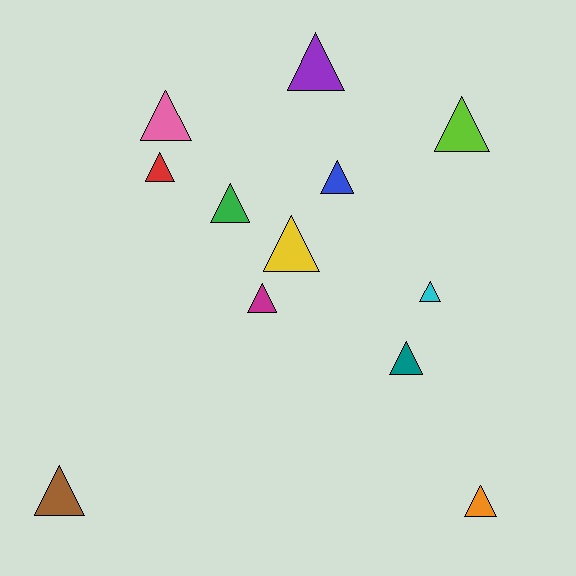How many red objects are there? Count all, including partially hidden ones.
There is 1 red object.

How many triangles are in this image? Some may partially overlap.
There are 12 triangles.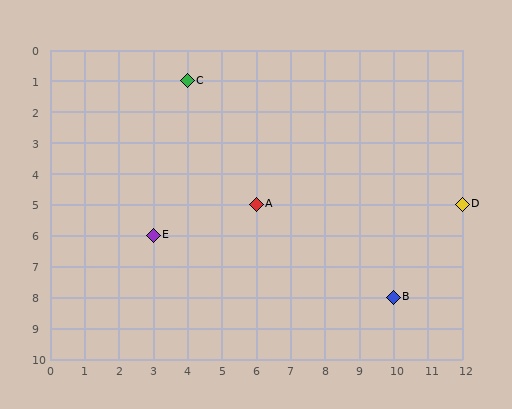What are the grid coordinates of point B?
Point B is at grid coordinates (10, 8).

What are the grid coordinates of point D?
Point D is at grid coordinates (12, 5).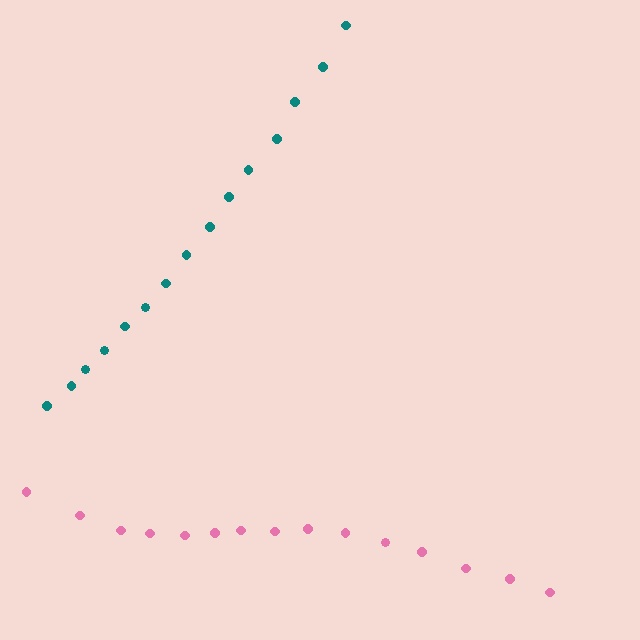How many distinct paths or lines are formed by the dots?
There are 2 distinct paths.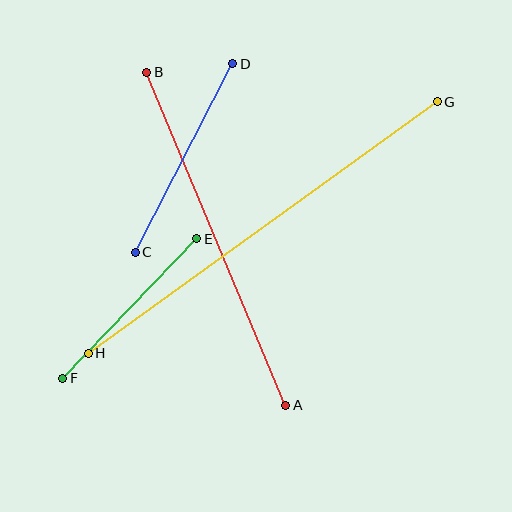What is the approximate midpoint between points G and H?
The midpoint is at approximately (263, 228) pixels.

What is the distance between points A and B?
The distance is approximately 360 pixels.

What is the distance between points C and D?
The distance is approximately 213 pixels.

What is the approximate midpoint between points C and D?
The midpoint is at approximately (184, 158) pixels.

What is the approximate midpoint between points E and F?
The midpoint is at approximately (130, 308) pixels.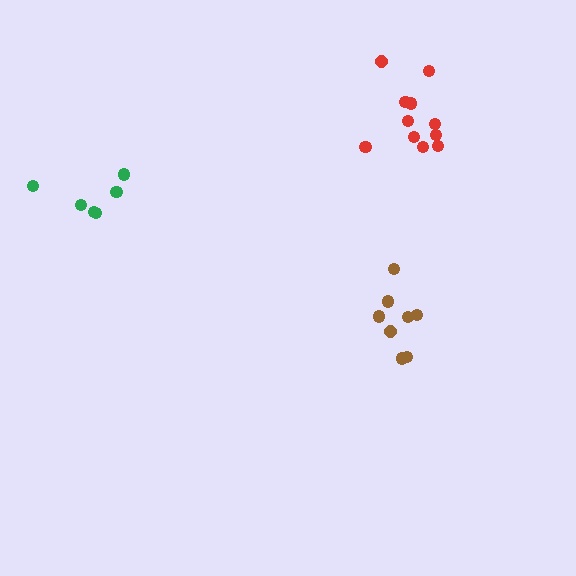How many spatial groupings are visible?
There are 3 spatial groupings.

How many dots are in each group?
Group 1: 8 dots, Group 2: 6 dots, Group 3: 11 dots (25 total).